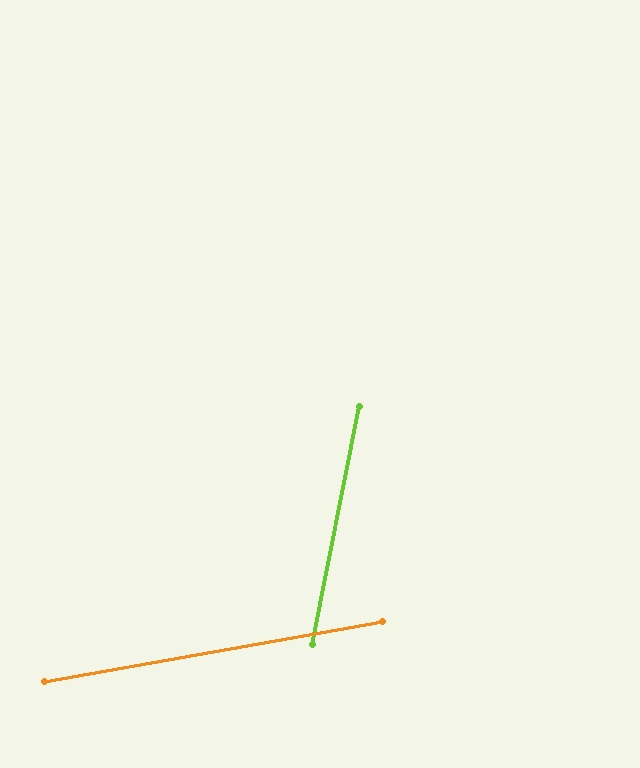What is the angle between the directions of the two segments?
Approximately 69 degrees.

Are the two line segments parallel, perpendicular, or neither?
Neither parallel nor perpendicular — they differ by about 69°.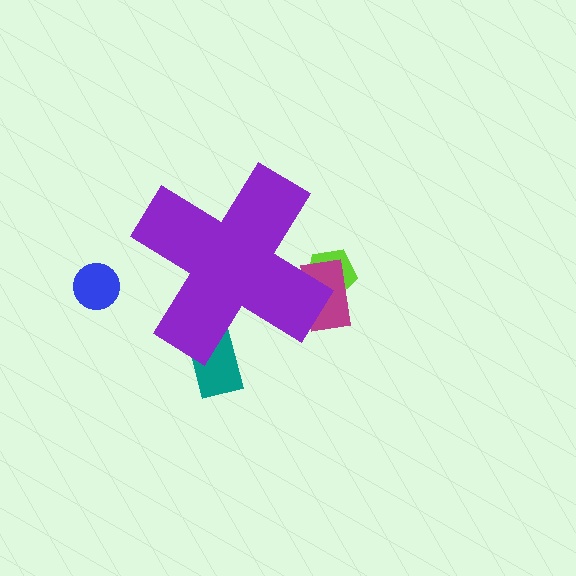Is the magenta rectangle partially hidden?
Yes, the magenta rectangle is partially hidden behind the purple cross.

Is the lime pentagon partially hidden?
Yes, the lime pentagon is partially hidden behind the purple cross.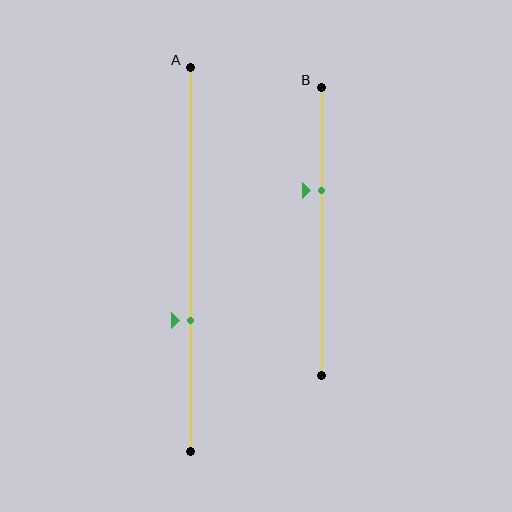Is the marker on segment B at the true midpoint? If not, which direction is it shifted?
No, the marker on segment B is shifted upward by about 14% of the segment length.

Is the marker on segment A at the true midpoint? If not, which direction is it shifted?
No, the marker on segment A is shifted downward by about 16% of the segment length.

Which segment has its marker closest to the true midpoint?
Segment B has its marker closest to the true midpoint.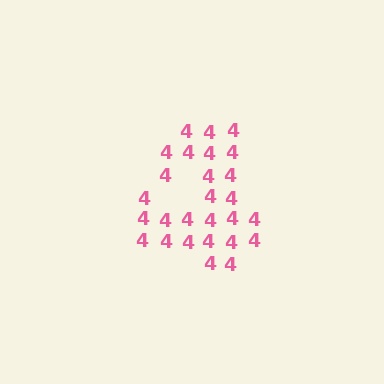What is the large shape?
The large shape is the digit 4.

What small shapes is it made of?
It is made of small digit 4's.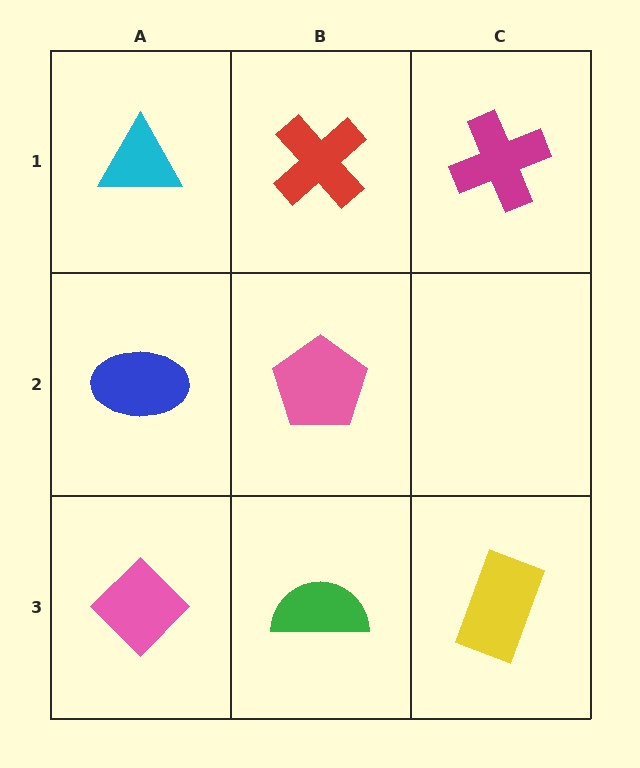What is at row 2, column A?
A blue ellipse.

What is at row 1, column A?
A cyan triangle.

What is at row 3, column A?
A pink diamond.